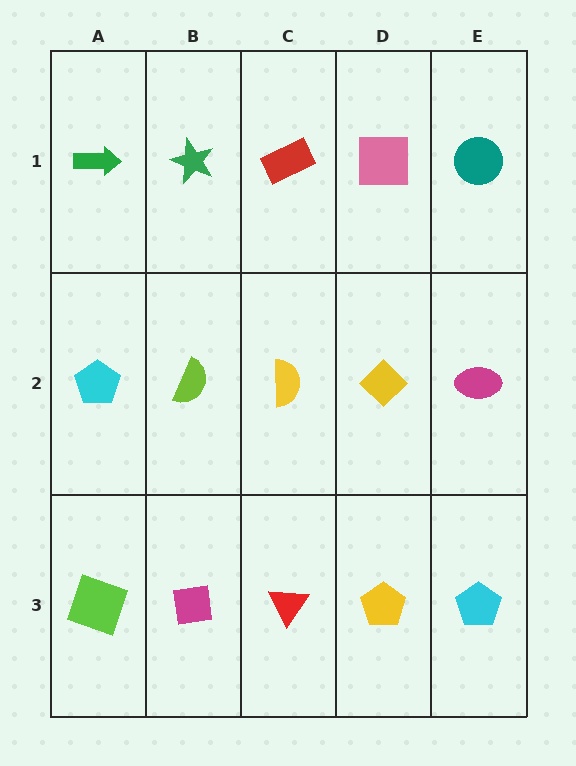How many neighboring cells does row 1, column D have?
3.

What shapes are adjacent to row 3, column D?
A yellow diamond (row 2, column D), a red triangle (row 3, column C), a cyan pentagon (row 3, column E).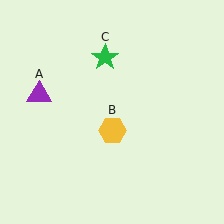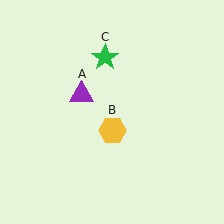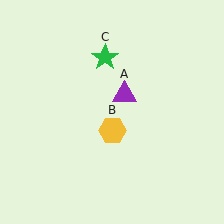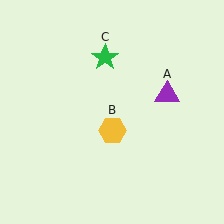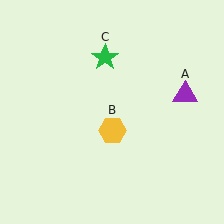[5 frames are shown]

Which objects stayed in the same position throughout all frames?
Yellow hexagon (object B) and green star (object C) remained stationary.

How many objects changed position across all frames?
1 object changed position: purple triangle (object A).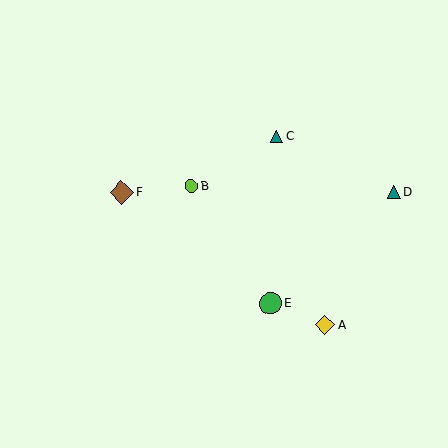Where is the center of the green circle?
The center of the green circle is at (270, 304).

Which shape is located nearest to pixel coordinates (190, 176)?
The lime circle (labeled B) at (191, 186) is nearest to that location.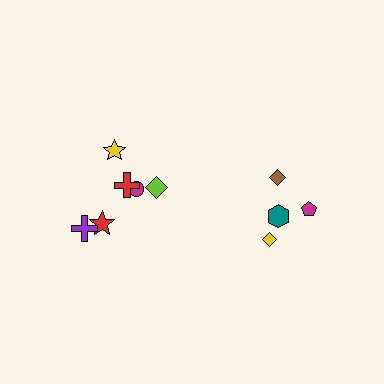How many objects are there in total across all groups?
There are 10 objects.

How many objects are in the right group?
There are 4 objects.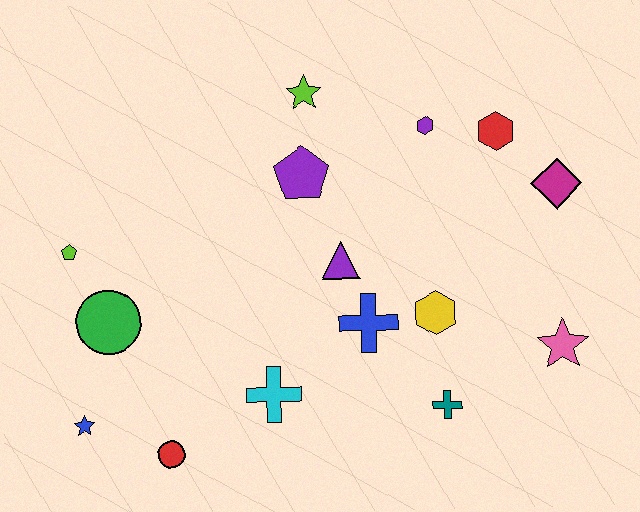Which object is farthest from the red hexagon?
The blue star is farthest from the red hexagon.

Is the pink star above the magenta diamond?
No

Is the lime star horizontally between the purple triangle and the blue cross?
No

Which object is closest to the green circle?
The lime pentagon is closest to the green circle.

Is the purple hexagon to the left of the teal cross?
Yes